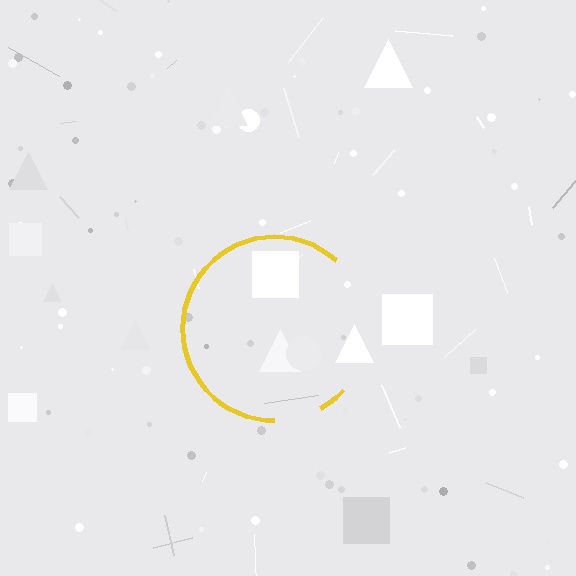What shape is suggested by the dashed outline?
The dashed outline suggests a circle.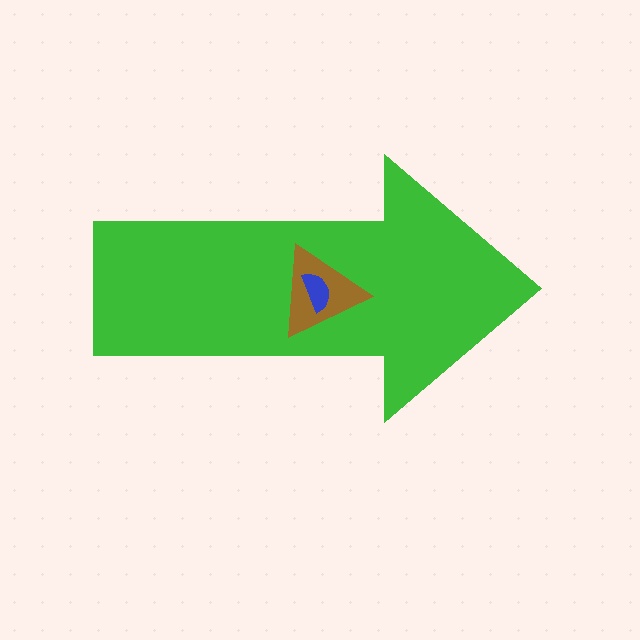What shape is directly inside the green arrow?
The brown triangle.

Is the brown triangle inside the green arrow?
Yes.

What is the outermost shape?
The green arrow.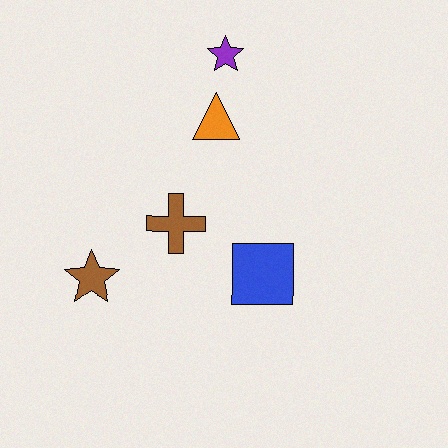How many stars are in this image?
There are 2 stars.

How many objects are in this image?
There are 5 objects.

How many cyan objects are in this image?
There are no cyan objects.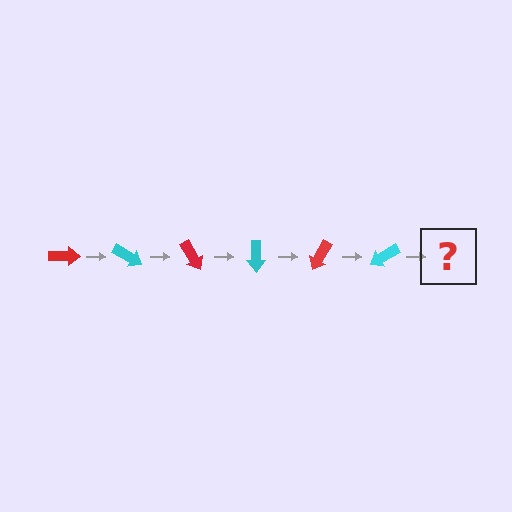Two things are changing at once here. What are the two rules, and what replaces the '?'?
The two rules are that it rotates 30 degrees each step and the color cycles through red and cyan. The '?' should be a red arrow, rotated 180 degrees from the start.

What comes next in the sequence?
The next element should be a red arrow, rotated 180 degrees from the start.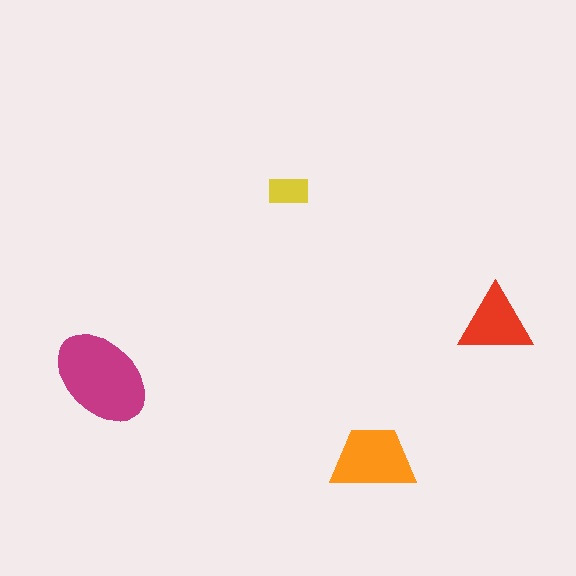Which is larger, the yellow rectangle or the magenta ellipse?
The magenta ellipse.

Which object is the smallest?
The yellow rectangle.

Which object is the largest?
The magenta ellipse.